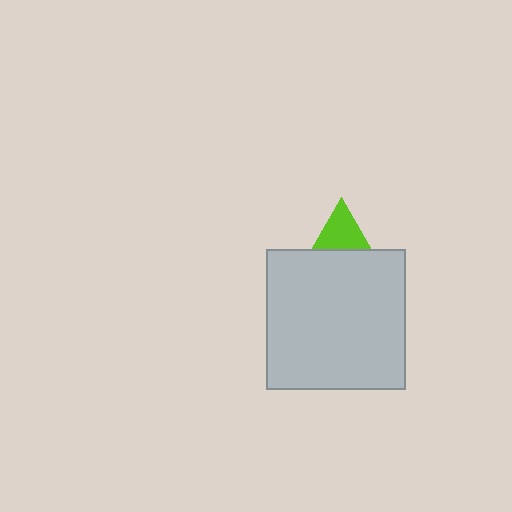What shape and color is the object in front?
The object in front is a light gray square.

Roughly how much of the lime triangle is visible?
A small part of it is visible (roughly 31%).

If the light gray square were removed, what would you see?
You would see the complete lime triangle.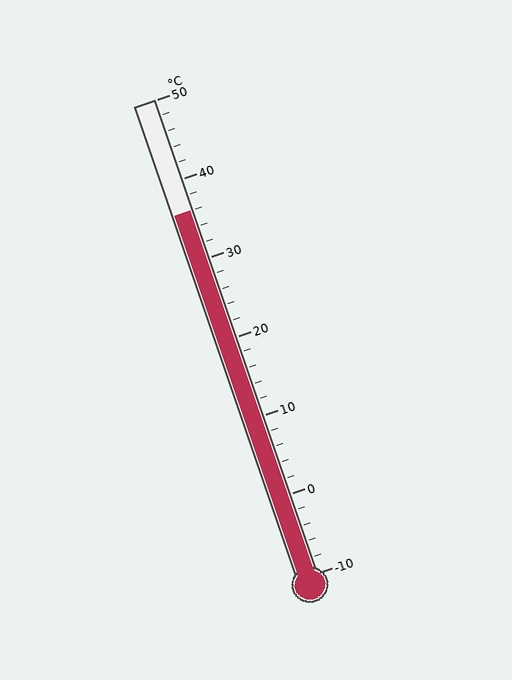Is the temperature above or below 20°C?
The temperature is above 20°C.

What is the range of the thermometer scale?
The thermometer scale ranges from -10°C to 50°C.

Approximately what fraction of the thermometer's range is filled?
The thermometer is filled to approximately 75% of its range.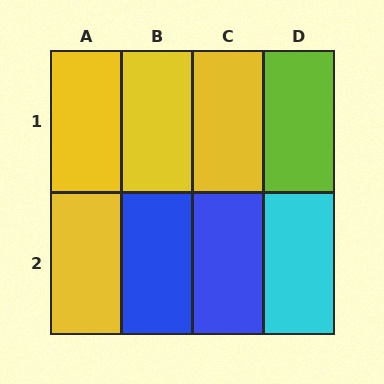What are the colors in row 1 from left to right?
Yellow, yellow, yellow, lime.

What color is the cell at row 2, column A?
Yellow.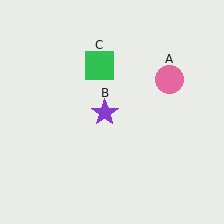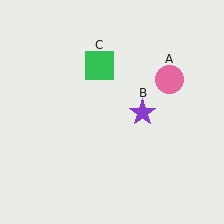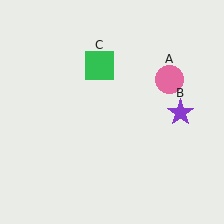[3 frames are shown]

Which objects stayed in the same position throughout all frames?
Pink circle (object A) and green square (object C) remained stationary.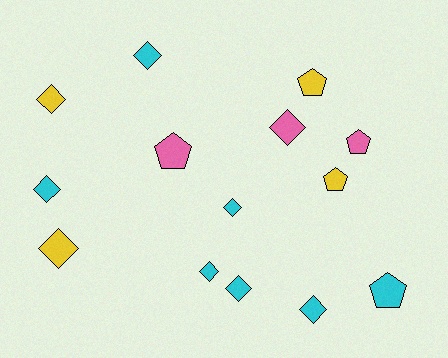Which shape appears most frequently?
Diamond, with 9 objects.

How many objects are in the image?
There are 14 objects.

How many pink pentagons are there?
There are 2 pink pentagons.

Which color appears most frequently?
Cyan, with 7 objects.